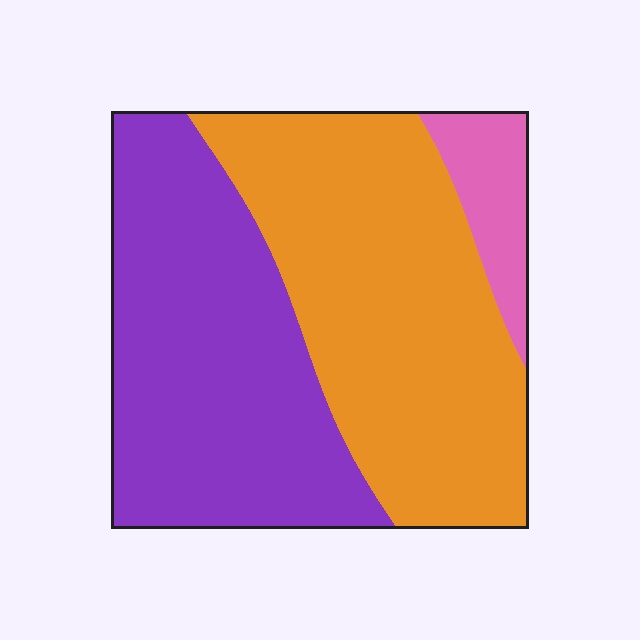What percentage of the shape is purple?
Purple covers around 45% of the shape.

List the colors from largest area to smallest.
From largest to smallest: orange, purple, pink.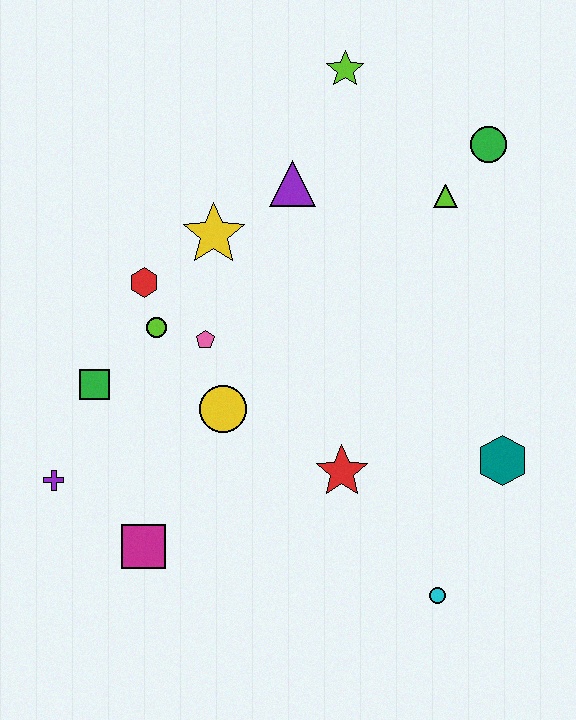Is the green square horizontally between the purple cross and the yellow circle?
Yes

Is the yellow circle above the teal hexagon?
Yes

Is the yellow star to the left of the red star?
Yes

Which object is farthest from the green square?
The green circle is farthest from the green square.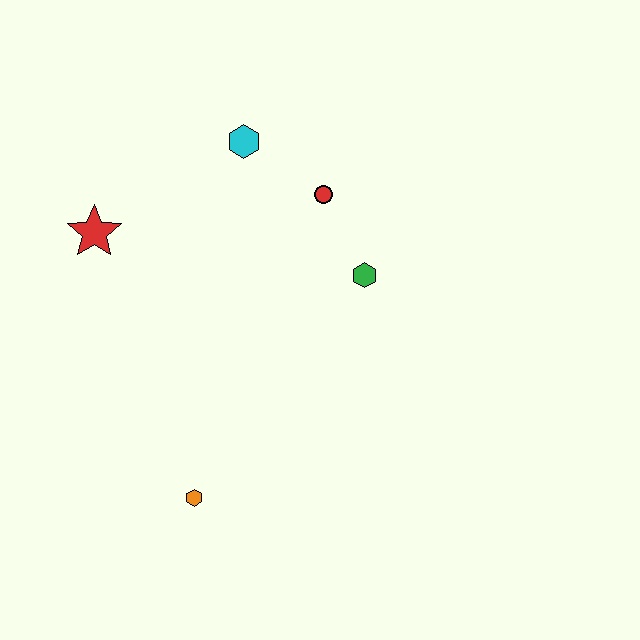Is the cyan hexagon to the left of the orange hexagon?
No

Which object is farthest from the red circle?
The orange hexagon is farthest from the red circle.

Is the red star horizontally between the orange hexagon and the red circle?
No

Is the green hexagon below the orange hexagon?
No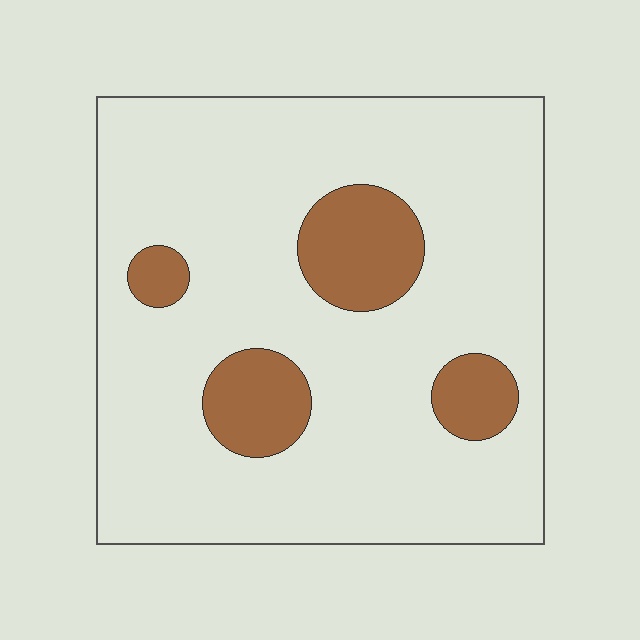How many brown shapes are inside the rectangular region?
4.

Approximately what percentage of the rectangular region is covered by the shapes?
Approximately 15%.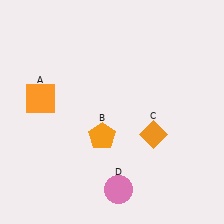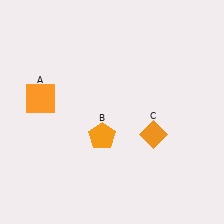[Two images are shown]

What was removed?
The pink circle (D) was removed in Image 2.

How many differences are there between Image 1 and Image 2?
There is 1 difference between the two images.